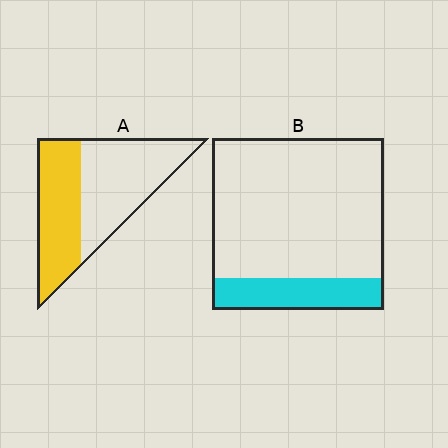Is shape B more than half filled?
No.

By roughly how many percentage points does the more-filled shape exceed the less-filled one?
By roughly 25 percentage points (A over B).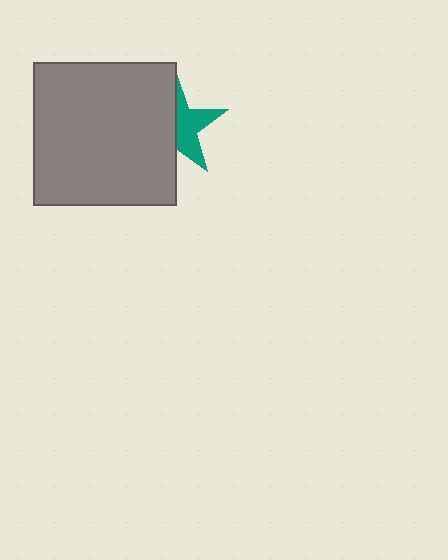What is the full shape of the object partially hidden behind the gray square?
The partially hidden object is a teal star.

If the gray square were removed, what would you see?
You would see the complete teal star.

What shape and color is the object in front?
The object in front is a gray square.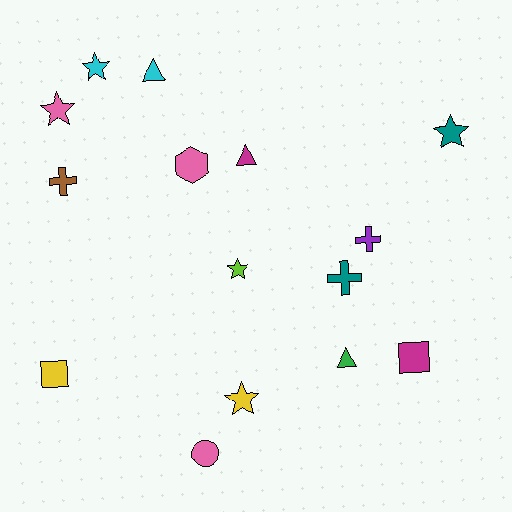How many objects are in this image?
There are 15 objects.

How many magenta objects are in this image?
There are 2 magenta objects.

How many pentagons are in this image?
There are no pentagons.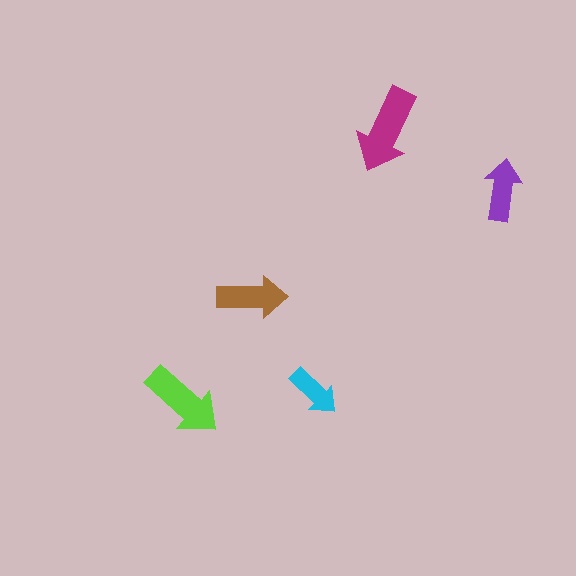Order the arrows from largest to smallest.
the magenta one, the lime one, the brown one, the purple one, the cyan one.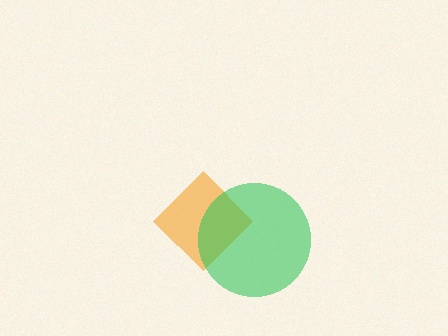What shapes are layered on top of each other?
The layered shapes are: an orange diamond, a green circle.